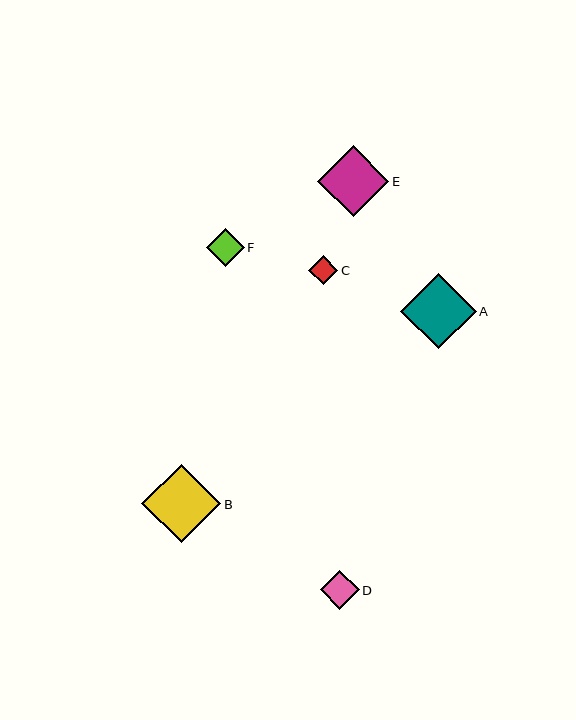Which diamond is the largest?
Diamond B is the largest with a size of approximately 79 pixels.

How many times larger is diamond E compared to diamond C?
Diamond E is approximately 2.4 times the size of diamond C.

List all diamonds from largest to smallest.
From largest to smallest: B, A, E, D, F, C.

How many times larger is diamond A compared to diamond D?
Diamond A is approximately 1.9 times the size of diamond D.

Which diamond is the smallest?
Diamond C is the smallest with a size of approximately 29 pixels.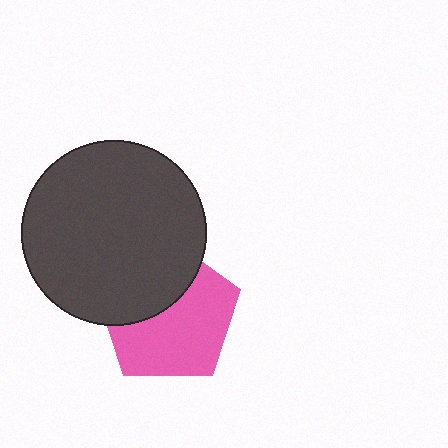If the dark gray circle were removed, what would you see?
You would see the complete pink pentagon.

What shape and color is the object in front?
The object in front is a dark gray circle.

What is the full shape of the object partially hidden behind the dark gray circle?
The partially hidden object is a pink pentagon.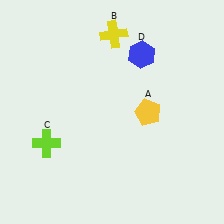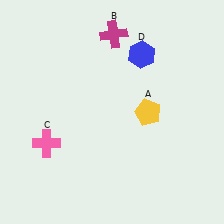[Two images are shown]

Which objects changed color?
B changed from yellow to magenta. C changed from lime to pink.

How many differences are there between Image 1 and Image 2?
There are 2 differences between the two images.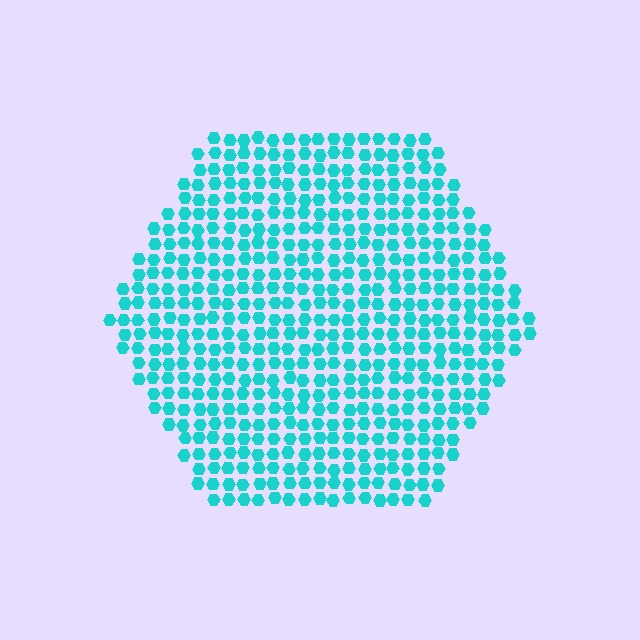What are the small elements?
The small elements are hexagons.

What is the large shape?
The large shape is a hexagon.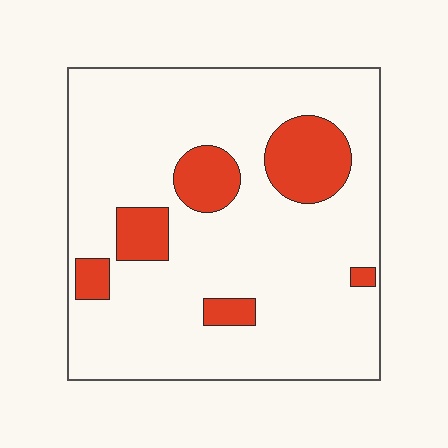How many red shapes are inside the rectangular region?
6.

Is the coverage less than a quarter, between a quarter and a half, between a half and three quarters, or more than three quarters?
Less than a quarter.